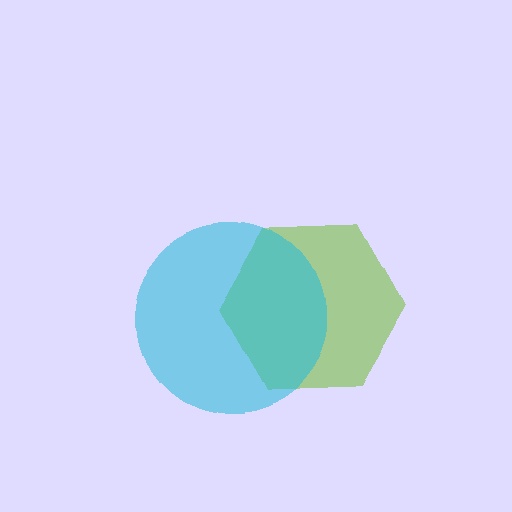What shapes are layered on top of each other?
The layered shapes are: a lime hexagon, a cyan circle.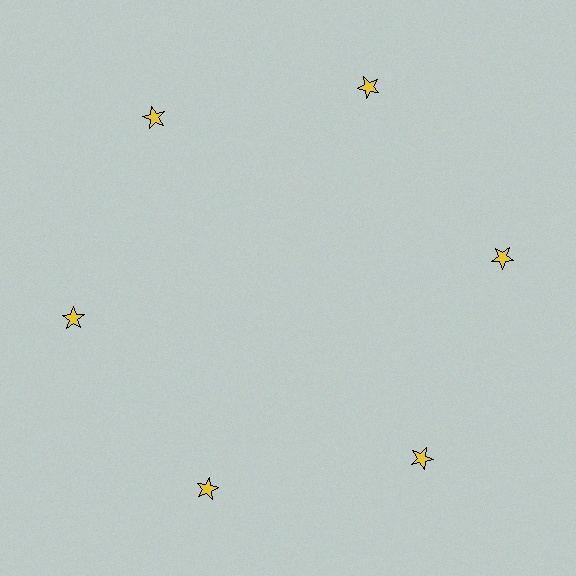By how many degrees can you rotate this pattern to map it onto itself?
The pattern maps onto itself every 60 degrees of rotation.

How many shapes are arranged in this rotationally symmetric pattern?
There are 6 shapes, arranged in 6 groups of 1.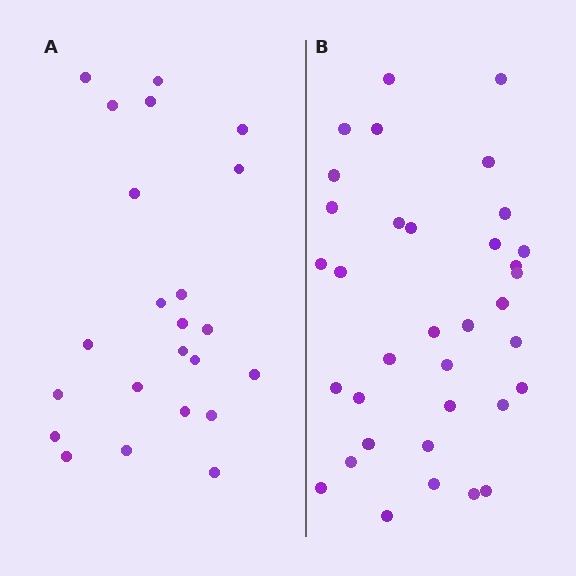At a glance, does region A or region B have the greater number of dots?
Region B (the right region) has more dots.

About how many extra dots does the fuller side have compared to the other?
Region B has roughly 12 or so more dots than region A.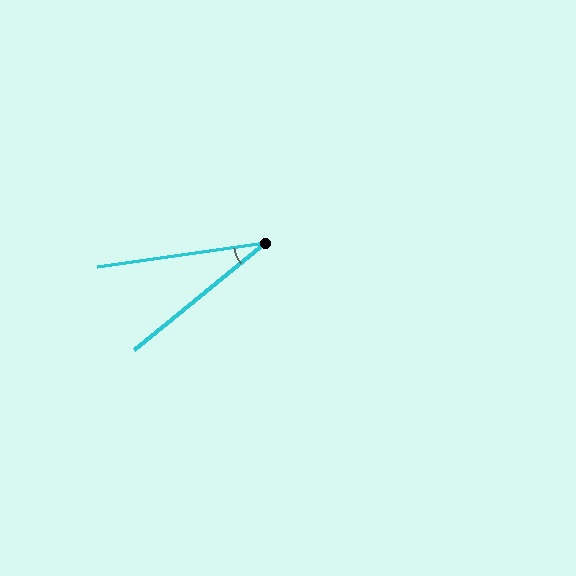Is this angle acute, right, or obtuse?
It is acute.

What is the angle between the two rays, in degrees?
Approximately 31 degrees.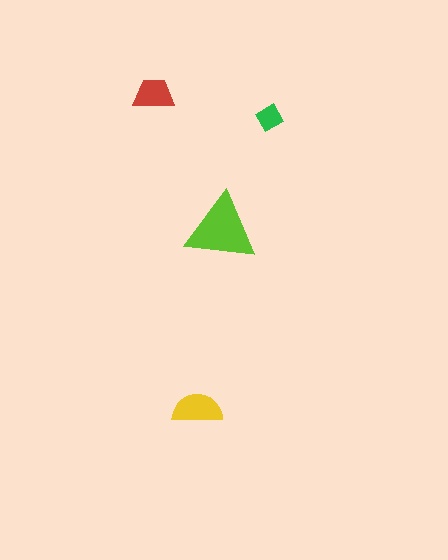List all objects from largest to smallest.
The lime triangle, the yellow semicircle, the red trapezoid, the green diamond.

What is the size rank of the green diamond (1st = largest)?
4th.